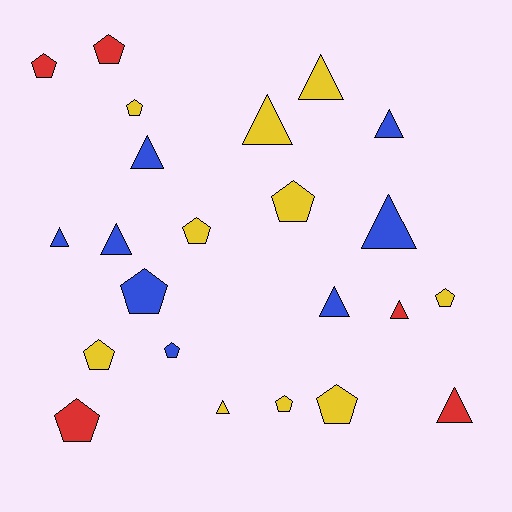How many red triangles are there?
There are 2 red triangles.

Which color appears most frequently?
Yellow, with 10 objects.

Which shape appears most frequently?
Pentagon, with 12 objects.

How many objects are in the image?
There are 23 objects.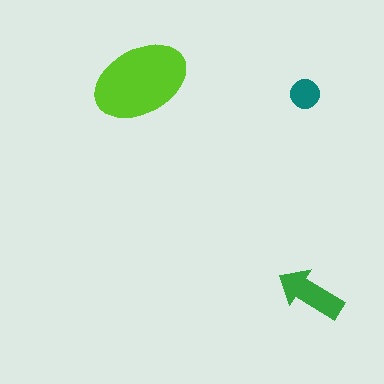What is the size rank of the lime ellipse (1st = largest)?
1st.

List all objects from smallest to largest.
The teal circle, the green arrow, the lime ellipse.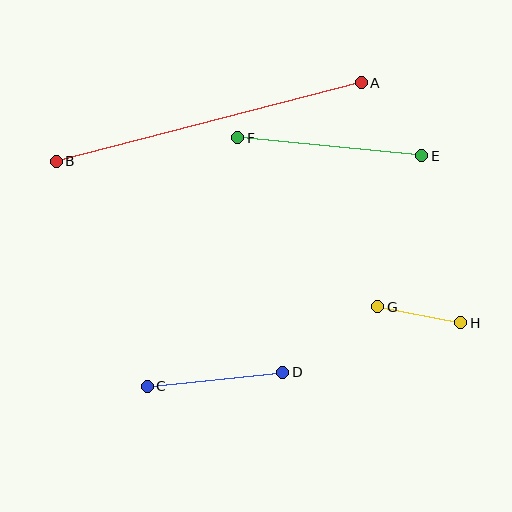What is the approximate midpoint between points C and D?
The midpoint is at approximately (215, 379) pixels.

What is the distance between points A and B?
The distance is approximately 315 pixels.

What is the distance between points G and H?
The distance is approximately 85 pixels.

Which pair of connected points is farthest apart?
Points A and B are farthest apart.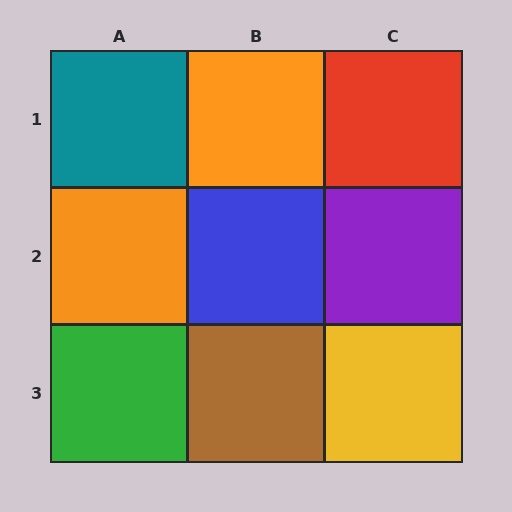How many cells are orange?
2 cells are orange.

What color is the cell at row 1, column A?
Teal.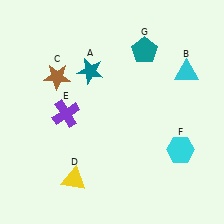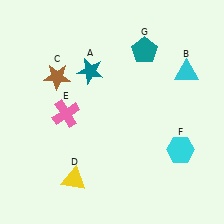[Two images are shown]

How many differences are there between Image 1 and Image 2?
There is 1 difference between the two images.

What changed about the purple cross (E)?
In Image 1, E is purple. In Image 2, it changed to pink.